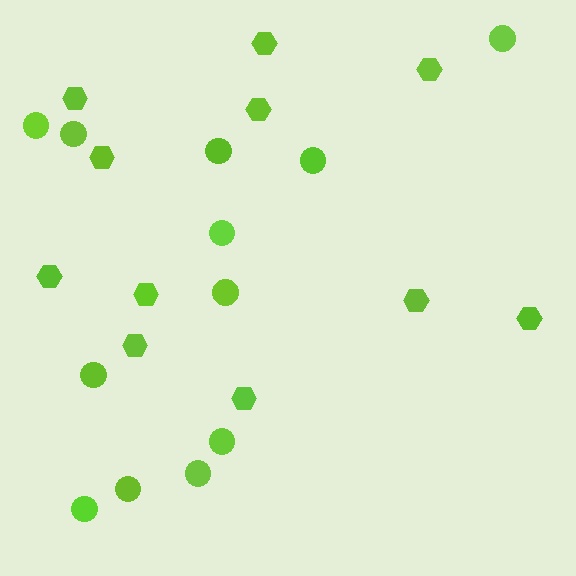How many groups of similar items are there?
There are 2 groups: one group of hexagons (11) and one group of circles (12).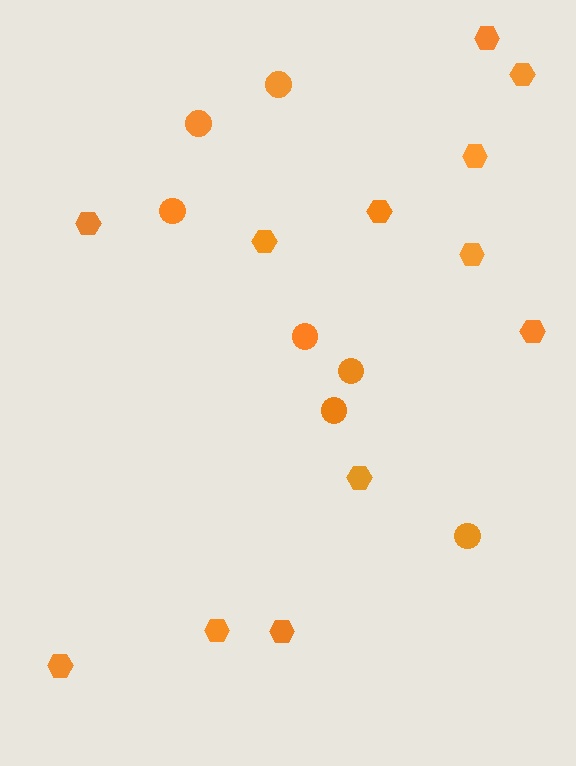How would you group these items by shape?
There are 2 groups: one group of hexagons (12) and one group of circles (7).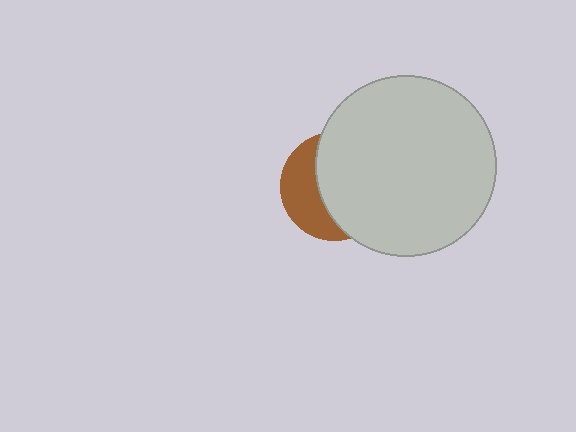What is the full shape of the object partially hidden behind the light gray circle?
The partially hidden object is a brown circle.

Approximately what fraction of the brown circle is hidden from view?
Roughly 63% of the brown circle is hidden behind the light gray circle.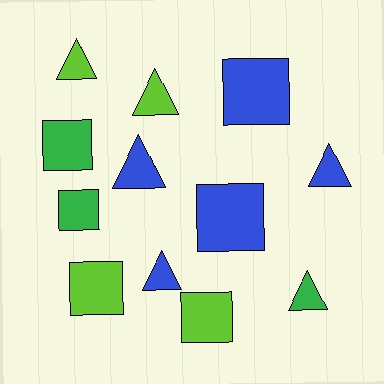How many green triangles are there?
There is 1 green triangle.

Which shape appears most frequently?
Triangle, with 6 objects.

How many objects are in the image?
There are 12 objects.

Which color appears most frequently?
Blue, with 5 objects.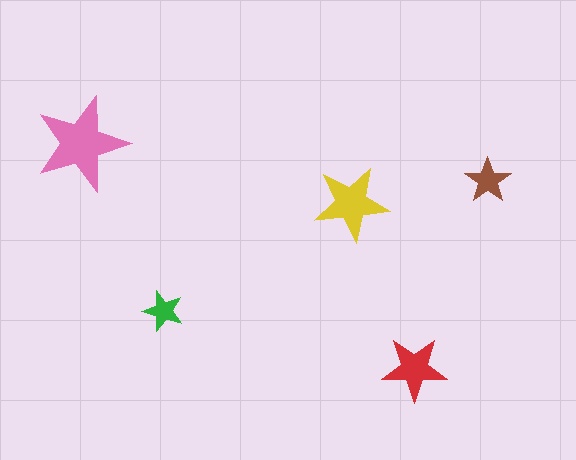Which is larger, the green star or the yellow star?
The yellow one.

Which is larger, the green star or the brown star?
The brown one.